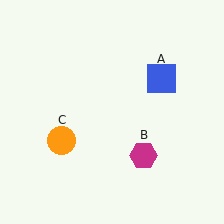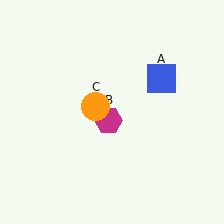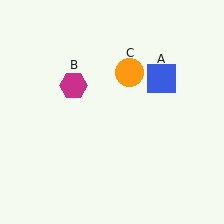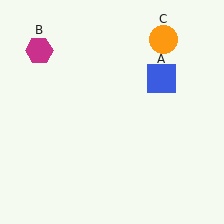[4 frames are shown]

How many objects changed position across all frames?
2 objects changed position: magenta hexagon (object B), orange circle (object C).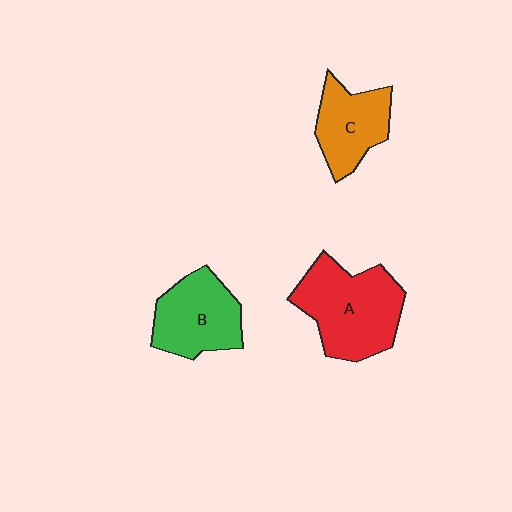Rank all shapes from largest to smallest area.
From largest to smallest: A (red), B (green), C (orange).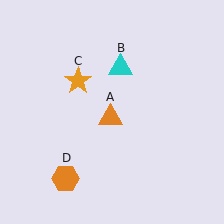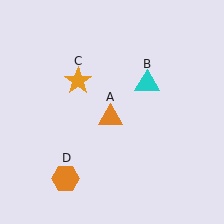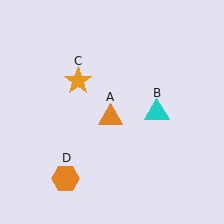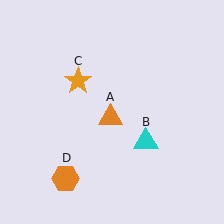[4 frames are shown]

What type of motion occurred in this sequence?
The cyan triangle (object B) rotated clockwise around the center of the scene.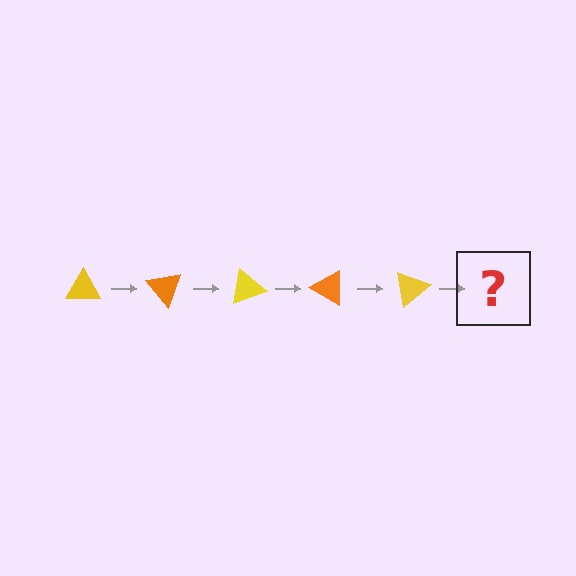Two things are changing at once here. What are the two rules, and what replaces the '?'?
The two rules are that it rotates 50 degrees each step and the color cycles through yellow and orange. The '?' should be an orange triangle, rotated 250 degrees from the start.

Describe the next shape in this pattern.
It should be an orange triangle, rotated 250 degrees from the start.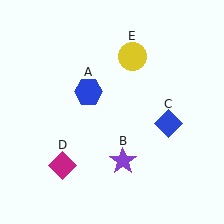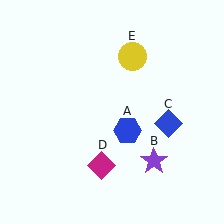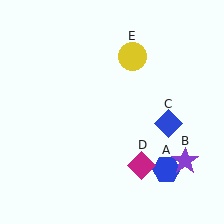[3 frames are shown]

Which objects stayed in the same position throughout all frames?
Blue diamond (object C) and yellow circle (object E) remained stationary.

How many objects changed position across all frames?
3 objects changed position: blue hexagon (object A), purple star (object B), magenta diamond (object D).